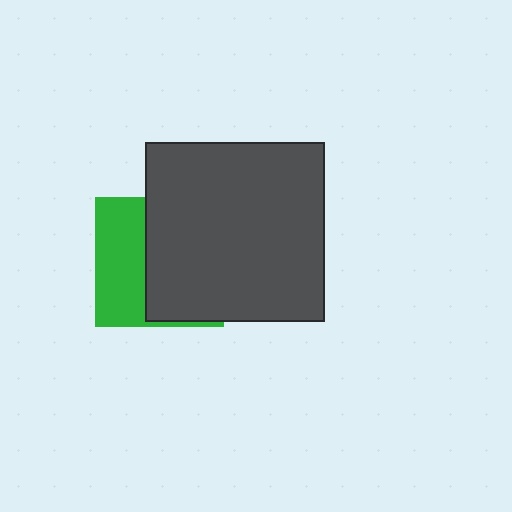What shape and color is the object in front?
The object in front is a dark gray square.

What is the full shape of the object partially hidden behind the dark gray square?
The partially hidden object is a green square.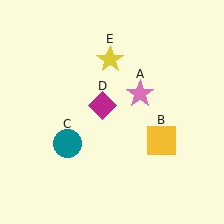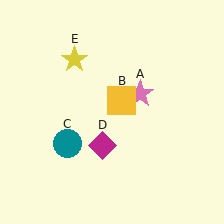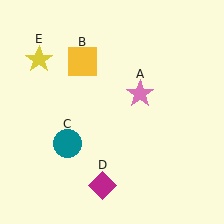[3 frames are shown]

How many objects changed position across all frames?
3 objects changed position: yellow square (object B), magenta diamond (object D), yellow star (object E).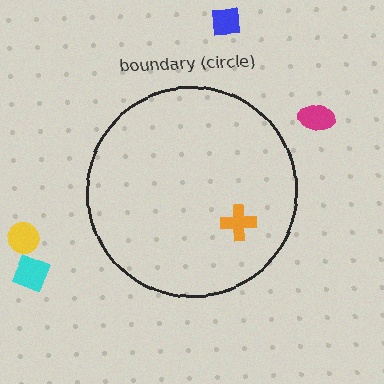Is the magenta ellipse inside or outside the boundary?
Outside.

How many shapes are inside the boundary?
1 inside, 4 outside.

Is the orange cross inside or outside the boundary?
Inside.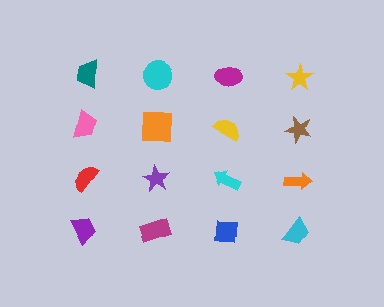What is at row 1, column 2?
A cyan circle.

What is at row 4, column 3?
A blue square.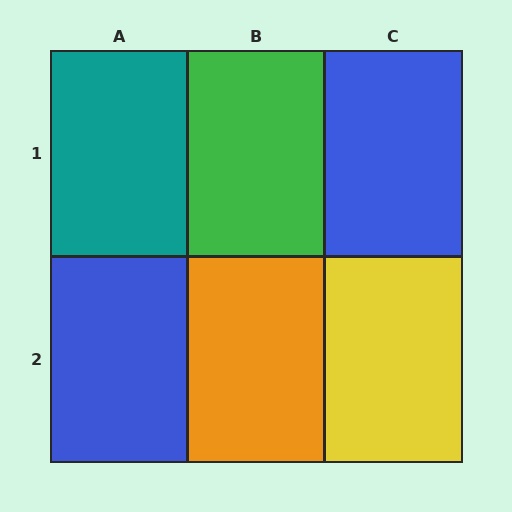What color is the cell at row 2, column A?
Blue.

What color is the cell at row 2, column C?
Yellow.